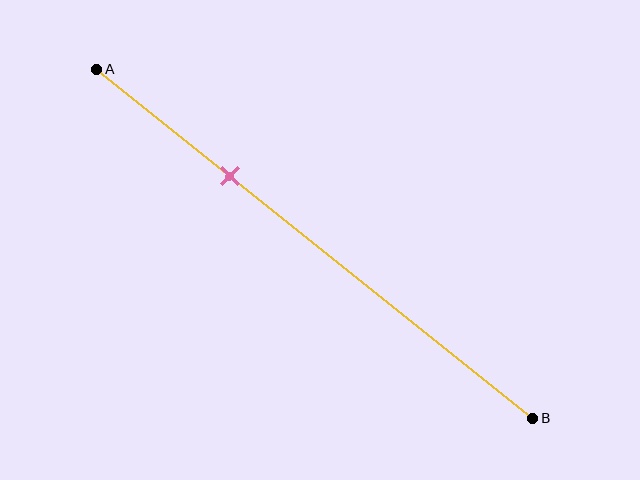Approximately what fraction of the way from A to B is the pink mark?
The pink mark is approximately 30% of the way from A to B.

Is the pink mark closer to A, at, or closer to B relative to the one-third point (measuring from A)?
The pink mark is approximately at the one-third point of segment AB.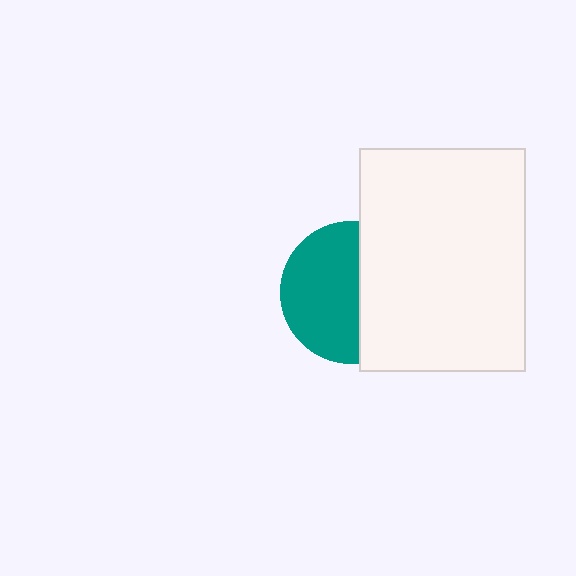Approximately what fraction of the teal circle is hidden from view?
Roughly 43% of the teal circle is hidden behind the white rectangle.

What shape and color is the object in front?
The object in front is a white rectangle.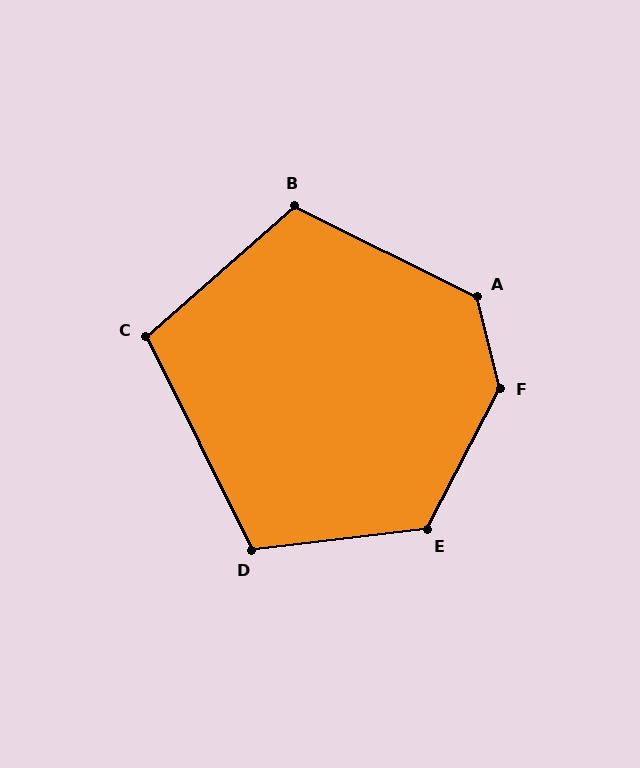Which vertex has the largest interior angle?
F, at approximately 139 degrees.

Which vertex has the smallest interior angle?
C, at approximately 105 degrees.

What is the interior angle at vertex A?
Approximately 130 degrees (obtuse).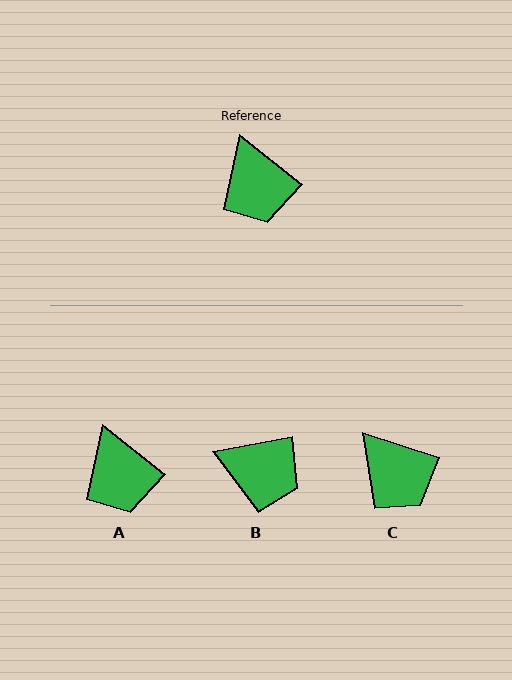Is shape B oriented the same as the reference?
No, it is off by about 49 degrees.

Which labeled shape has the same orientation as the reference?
A.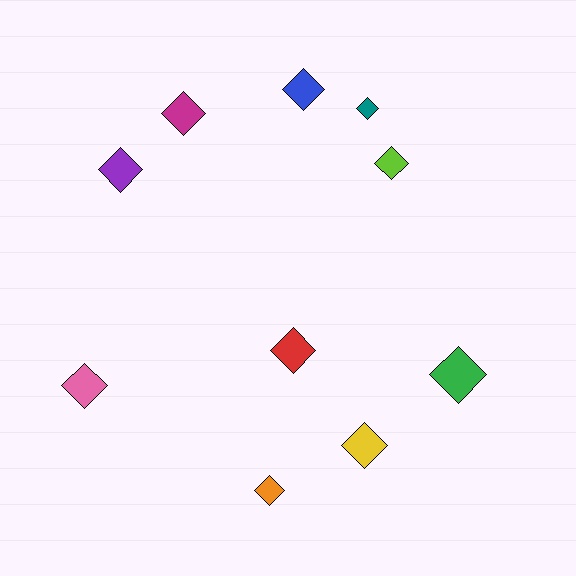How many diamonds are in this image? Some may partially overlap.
There are 10 diamonds.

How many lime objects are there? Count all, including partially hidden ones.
There is 1 lime object.